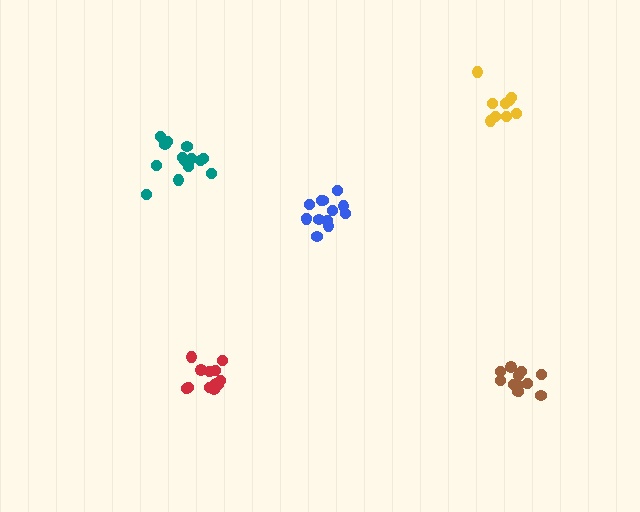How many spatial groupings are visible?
There are 5 spatial groupings.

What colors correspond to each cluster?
The clusters are colored: teal, blue, red, yellow, brown.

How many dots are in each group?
Group 1: 14 dots, Group 2: 13 dots, Group 3: 12 dots, Group 4: 9 dots, Group 5: 12 dots (60 total).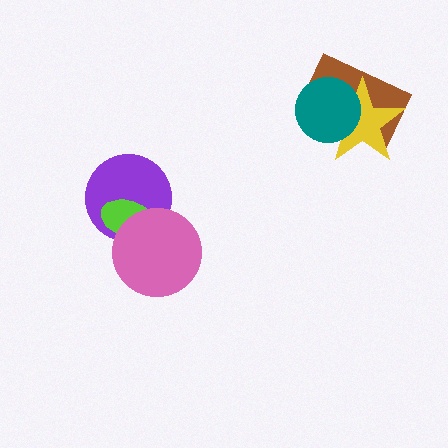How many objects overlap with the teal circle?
2 objects overlap with the teal circle.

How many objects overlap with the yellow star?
2 objects overlap with the yellow star.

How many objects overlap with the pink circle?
2 objects overlap with the pink circle.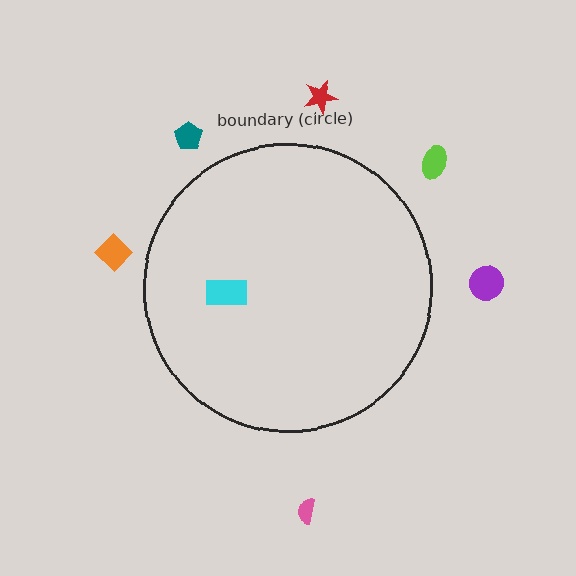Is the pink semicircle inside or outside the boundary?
Outside.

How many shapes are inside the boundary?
1 inside, 6 outside.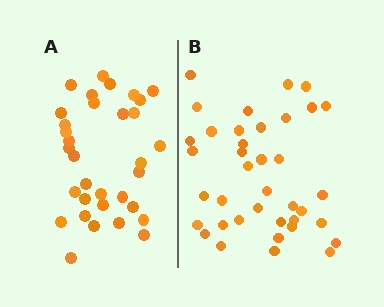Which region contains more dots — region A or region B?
Region B (the right region) has more dots.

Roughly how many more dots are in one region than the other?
Region B has about 5 more dots than region A.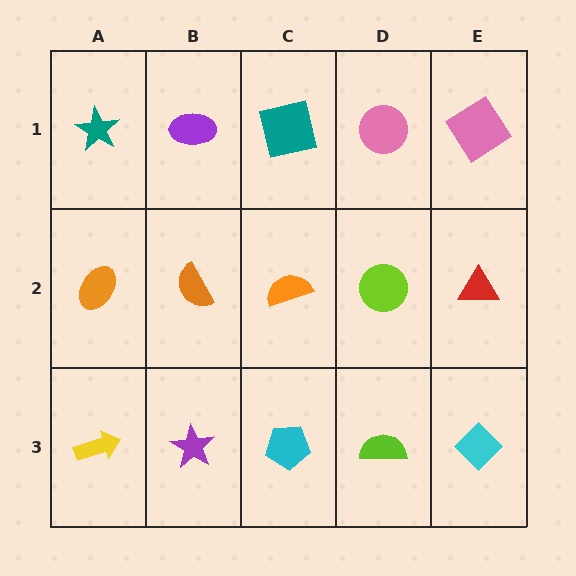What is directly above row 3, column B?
An orange semicircle.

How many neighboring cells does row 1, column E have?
2.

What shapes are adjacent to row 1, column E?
A red triangle (row 2, column E), a pink circle (row 1, column D).